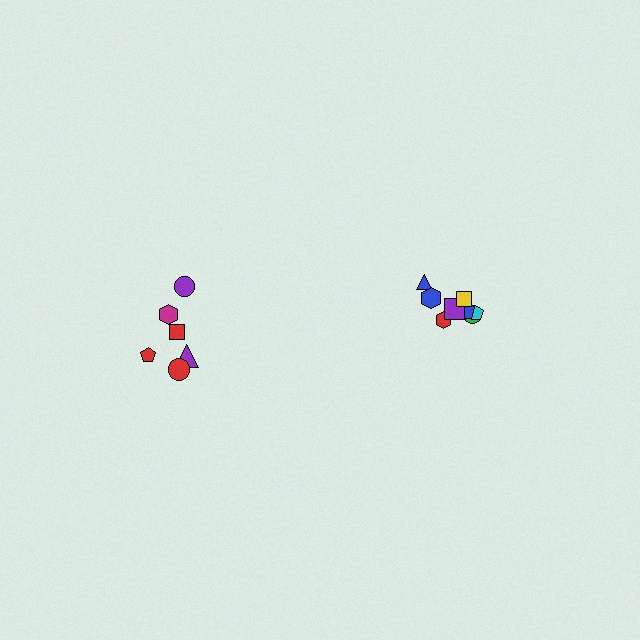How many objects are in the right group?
There are 8 objects.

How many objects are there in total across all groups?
There are 14 objects.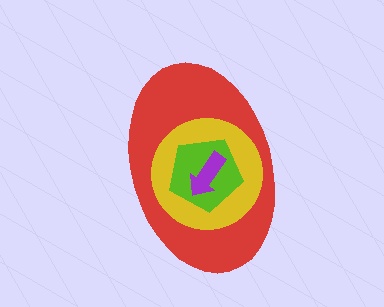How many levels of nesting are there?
4.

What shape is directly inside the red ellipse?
The yellow circle.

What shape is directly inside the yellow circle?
The lime pentagon.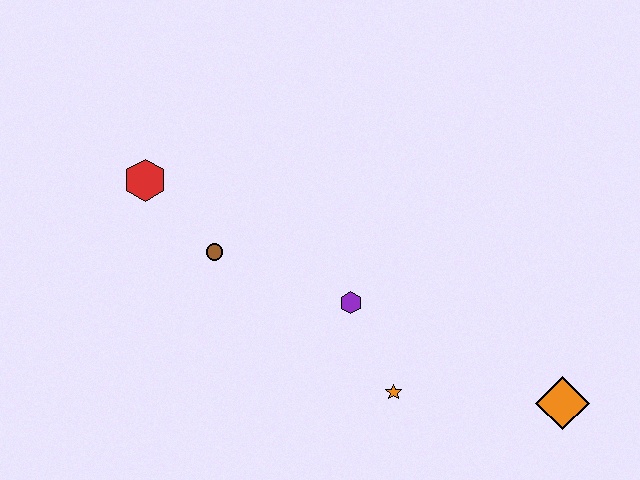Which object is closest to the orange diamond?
The orange star is closest to the orange diamond.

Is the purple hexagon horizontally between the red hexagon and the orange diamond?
Yes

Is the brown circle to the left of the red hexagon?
No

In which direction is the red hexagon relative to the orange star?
The red hexagon is to the left of the orange star.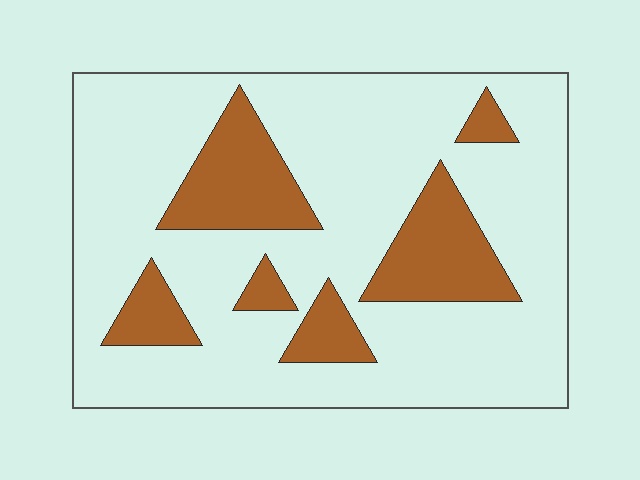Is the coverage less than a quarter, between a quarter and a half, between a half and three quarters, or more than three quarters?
Less than a quarter.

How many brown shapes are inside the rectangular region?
6.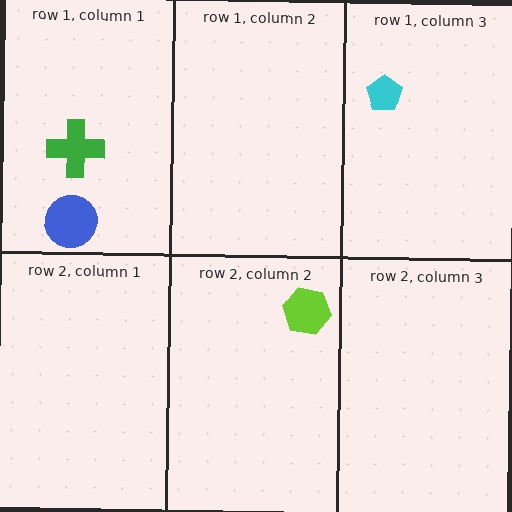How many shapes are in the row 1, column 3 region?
1.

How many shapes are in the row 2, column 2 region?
1.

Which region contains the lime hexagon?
The row 2, column 2 region.